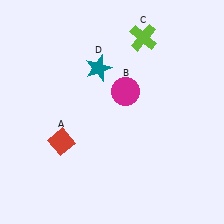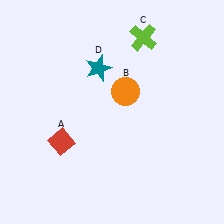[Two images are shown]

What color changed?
The circle (B) changed from magenta in Image 1 to orange in Image 2.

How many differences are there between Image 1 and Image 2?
There is 1 difference between the two images.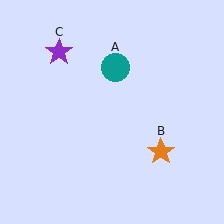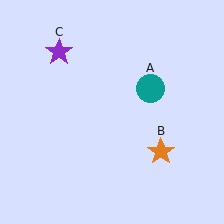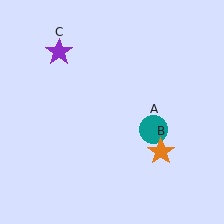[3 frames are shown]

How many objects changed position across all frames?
1 object changed position: teal circle (object A).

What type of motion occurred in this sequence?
The teal circle (object A) rotated clockwise around the center of the scene.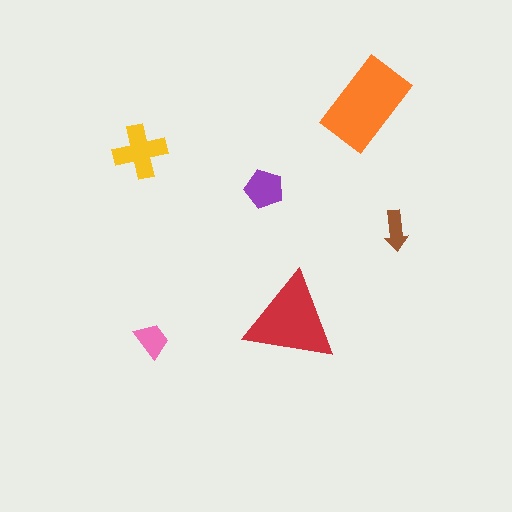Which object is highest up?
The orange rectangle is topmost.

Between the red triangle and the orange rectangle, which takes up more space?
The orange rectangle.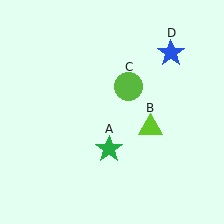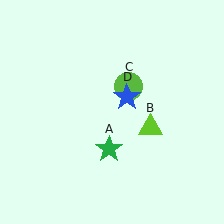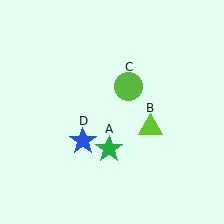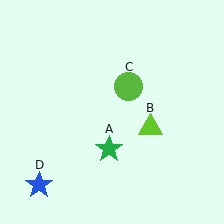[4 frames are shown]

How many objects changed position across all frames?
1 object changed position: blue star (object D).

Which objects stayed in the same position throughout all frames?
Green star (object A) and lime triangle (object B) and lime circle (object C) remained stationary.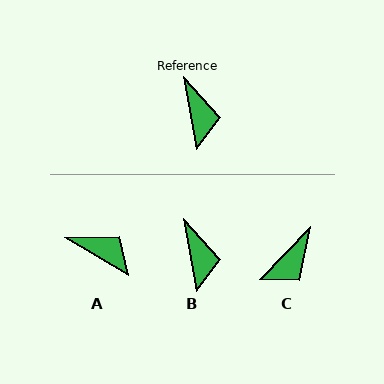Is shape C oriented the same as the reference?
No, it is off by about 54 degrees.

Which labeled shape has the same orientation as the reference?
B.